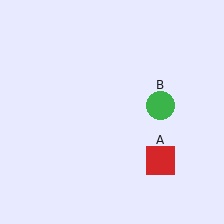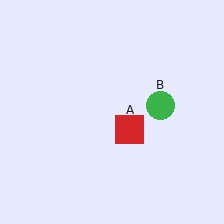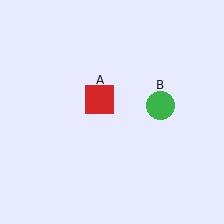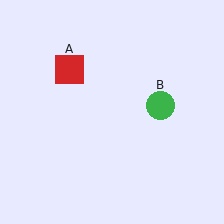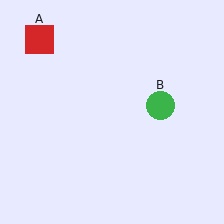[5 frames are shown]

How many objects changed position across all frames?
1 object changed position: red square (object A).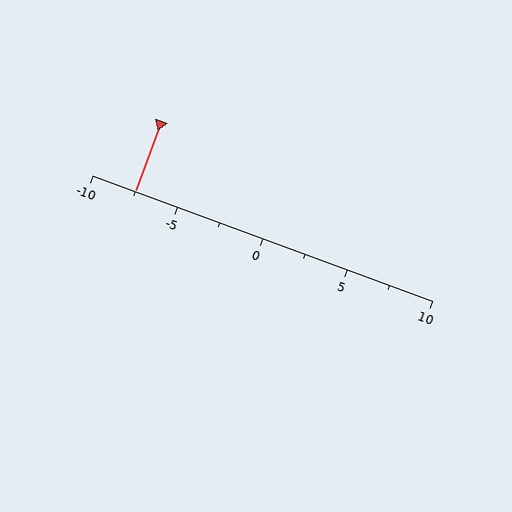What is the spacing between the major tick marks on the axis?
The major ticks are spaced 5 apart.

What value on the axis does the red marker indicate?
The marker indicates approximately -7.5.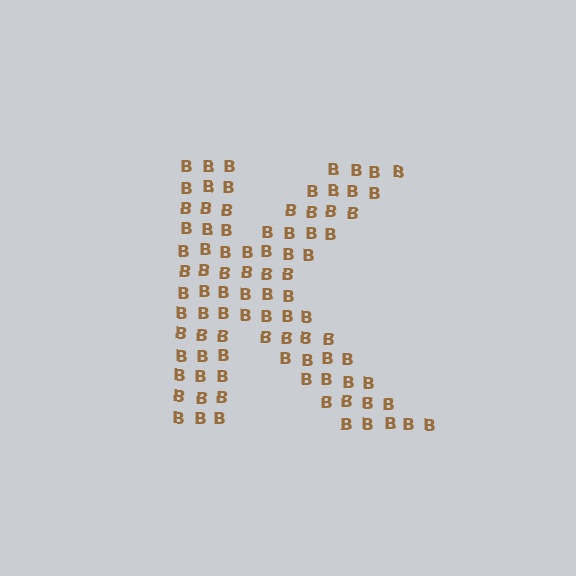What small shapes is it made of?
It is made of small letter B's.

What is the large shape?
The large shape is the letter K.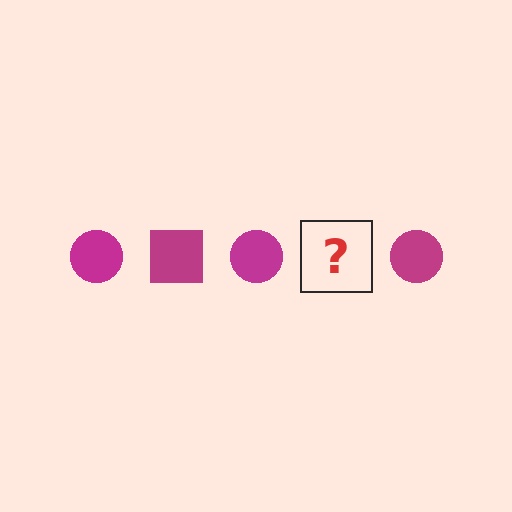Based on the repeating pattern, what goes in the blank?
The blank should be a magenta square.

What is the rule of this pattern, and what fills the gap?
The rule is that the pattern cycles through circle, square shapes in magenta. The gap should be filled with a magenta square.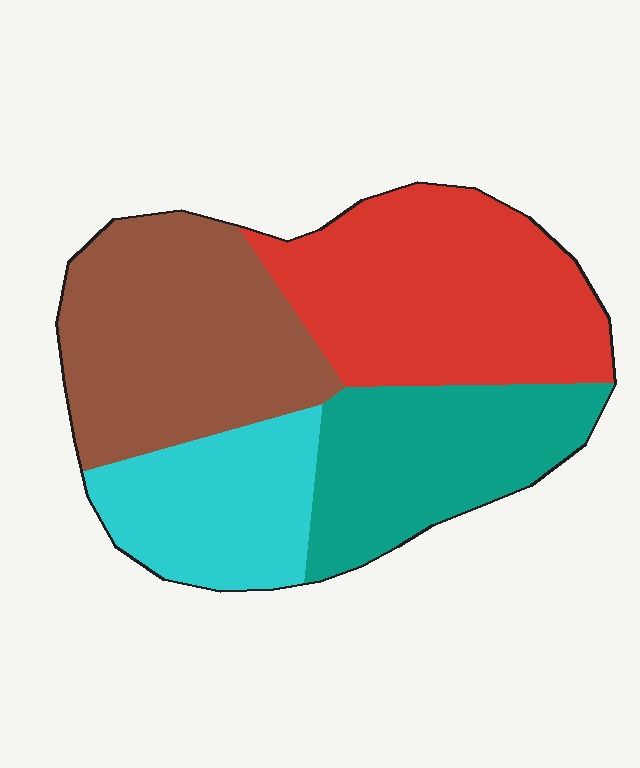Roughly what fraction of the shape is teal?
Teal takes up about one fifth (1/5) of the shape.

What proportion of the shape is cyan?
Cyan takes up about one sixth (1/6) of the shape.